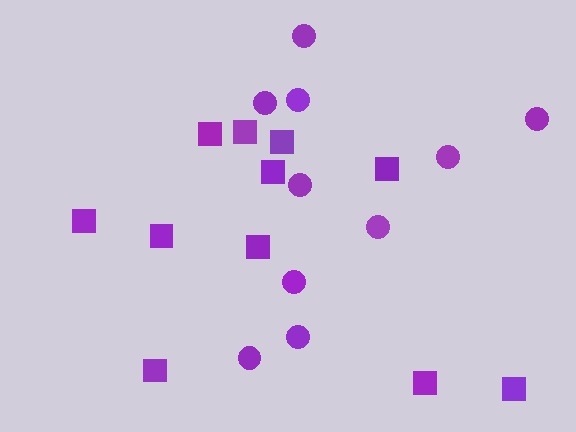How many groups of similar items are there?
There are 2 groups: one group of squares (11) and one group of circles (10).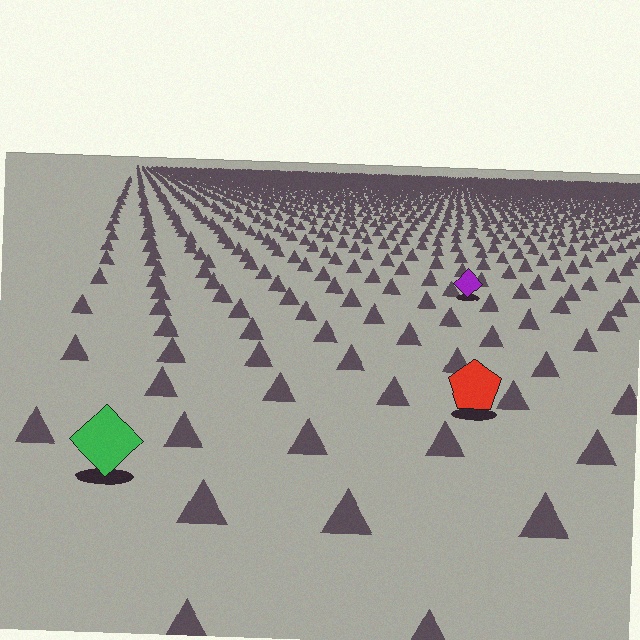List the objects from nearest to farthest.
From nearest to farthest: the green diamond, the red pentagon, the purple diamond.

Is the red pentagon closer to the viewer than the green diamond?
No. The green diamond is closer — you can tell from the texture gradient: the ground texture is coarser near it.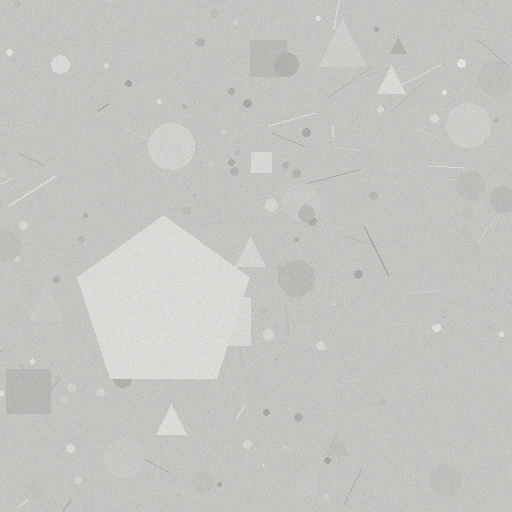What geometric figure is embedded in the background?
A pentagon is embedded in the background.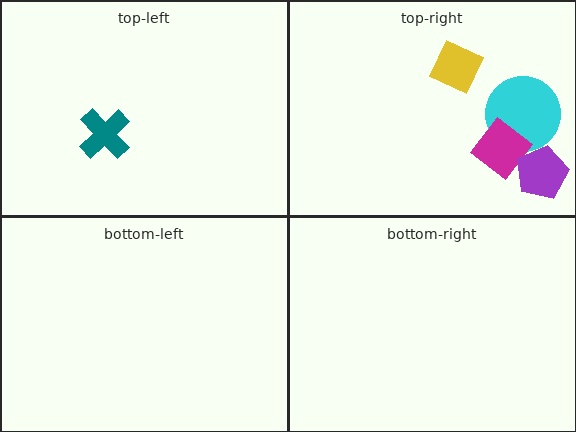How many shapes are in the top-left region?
1.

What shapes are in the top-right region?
The cyan circle, the yellow diamond, the magenta diamond, the purple pentagon.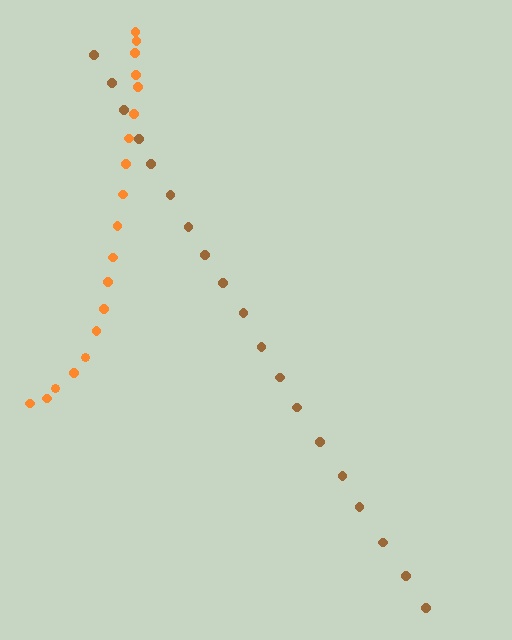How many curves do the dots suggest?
There are 2 distinct paths.